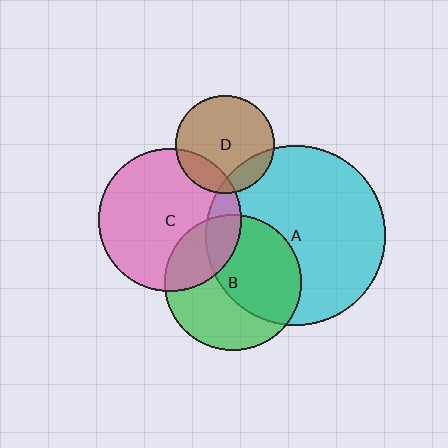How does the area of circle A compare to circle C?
Approximately 1.6 times.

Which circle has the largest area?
Circle A (cyan).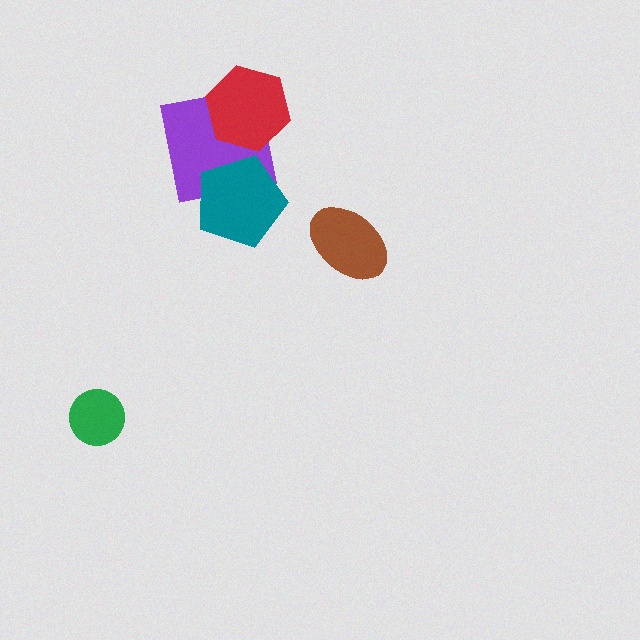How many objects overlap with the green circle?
0 objects overlap with the green circle.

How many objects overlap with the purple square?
2 objects overlap with the purple square.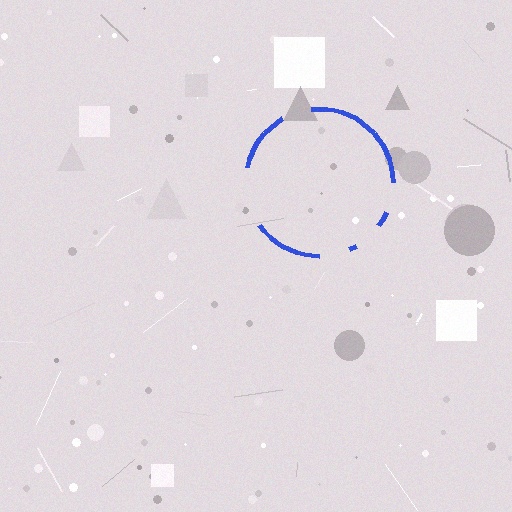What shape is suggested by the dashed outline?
The dashed outline suggests a circle.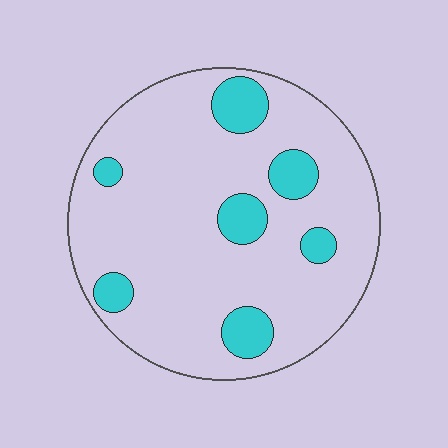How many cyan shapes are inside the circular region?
7.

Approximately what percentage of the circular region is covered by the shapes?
Approximately 15%.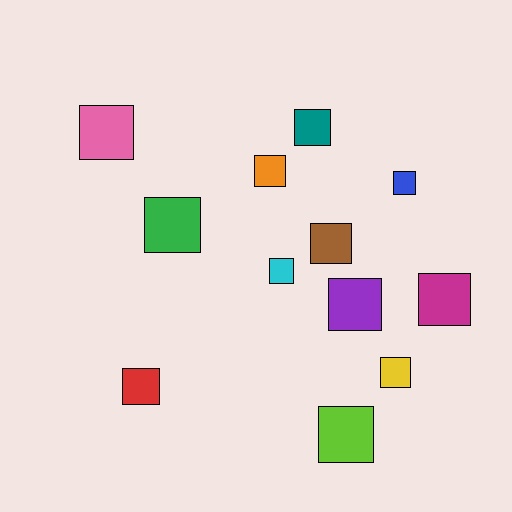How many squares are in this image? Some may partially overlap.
There are 12 squares.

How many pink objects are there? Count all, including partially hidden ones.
There is 1 pink object.